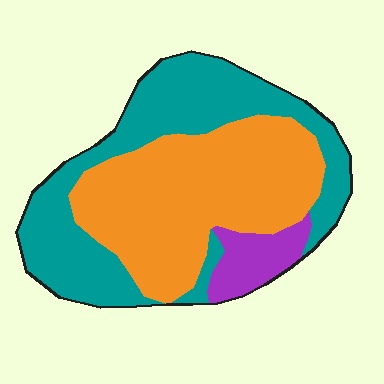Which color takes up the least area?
Purple, at roughly 10%.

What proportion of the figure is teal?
Teal covers 44% of the figure.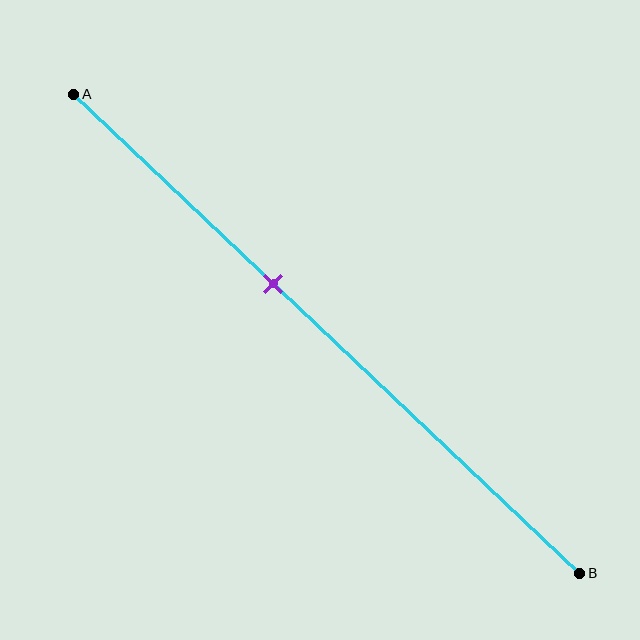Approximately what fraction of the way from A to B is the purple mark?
The purple mark is approximately 40% of the way from A to B.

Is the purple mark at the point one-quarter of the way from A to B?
No, the mark is at about 40% from A, not at the 25% one-quarter point.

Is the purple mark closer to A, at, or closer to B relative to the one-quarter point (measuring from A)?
The purple mark is closer to point B than the one-quarter point of segment AB.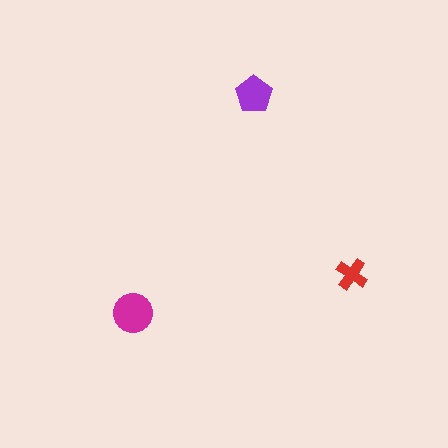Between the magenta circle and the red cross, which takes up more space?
The magenta circle.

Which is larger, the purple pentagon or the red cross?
The purple pentagon.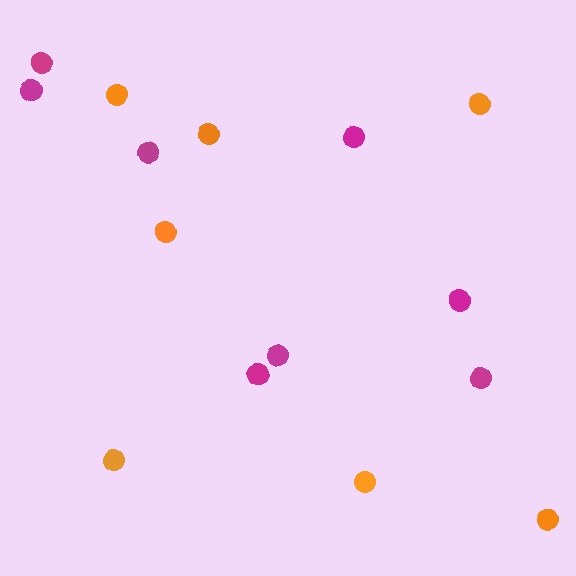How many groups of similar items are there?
There are 2 groups: one group of orange circles (7) and one group of magenta circles (8).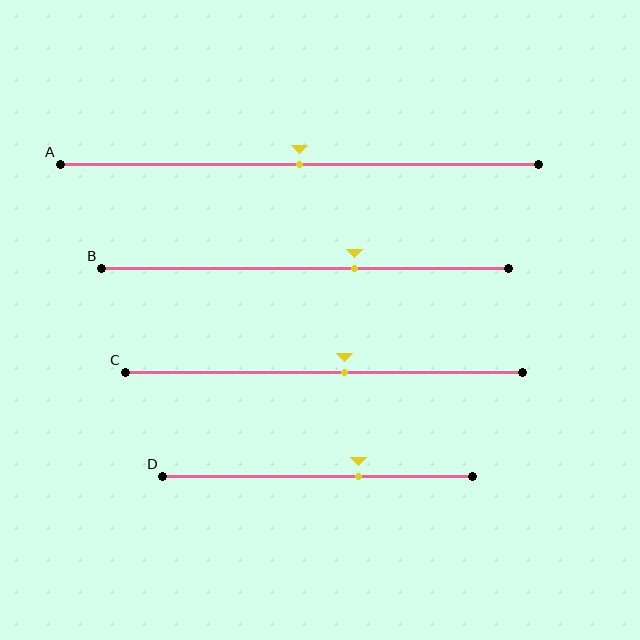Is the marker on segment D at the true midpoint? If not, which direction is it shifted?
No, the marker on segment D is shifted to the right by about 13% of the segment length.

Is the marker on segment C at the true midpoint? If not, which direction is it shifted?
No, the marker on segment C is shifted to the right by about 5% of the segment length.